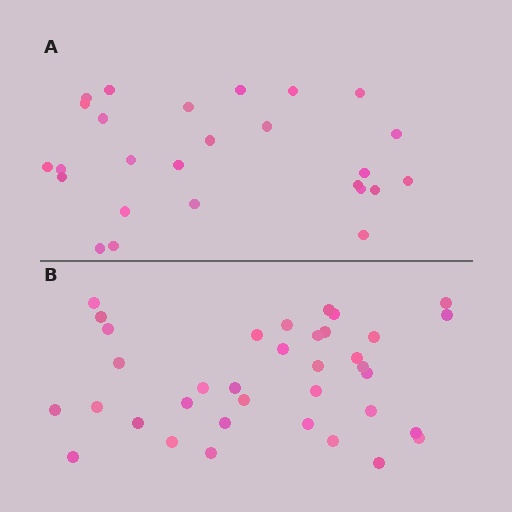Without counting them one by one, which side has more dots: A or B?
Region B (the bottom region) has more dots.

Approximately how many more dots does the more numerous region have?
Region B has roughly 10 or so more dots than region A.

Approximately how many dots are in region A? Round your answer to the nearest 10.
About 30 dots. (The exact count is 26, which rounds to 30.)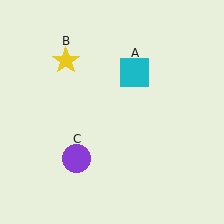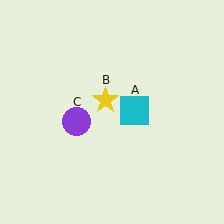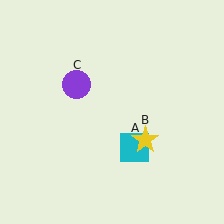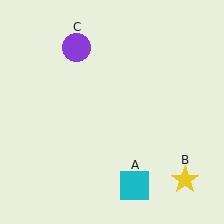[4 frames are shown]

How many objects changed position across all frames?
3 objects changed position: cyan square (object A), yellow star (object B), purple circle (object C).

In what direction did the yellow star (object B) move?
The yellow star (object B) moved down and to the right.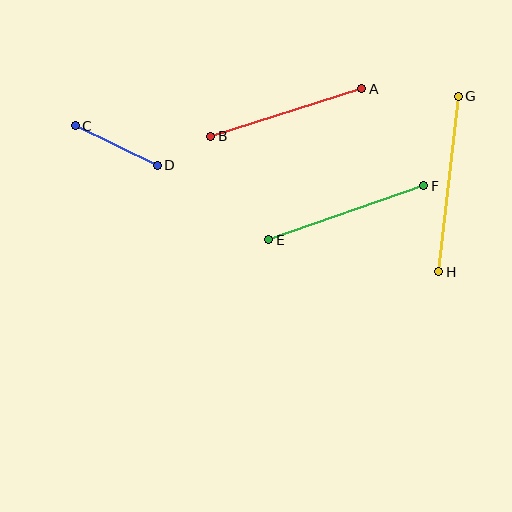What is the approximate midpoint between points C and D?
The midpoint is at approximately (116, 146) pixels.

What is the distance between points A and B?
The distance is approximately 158 pixels.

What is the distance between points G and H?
The distance is approximately 177 pixels.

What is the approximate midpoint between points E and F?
The midpoint is at approximately (346, 213) pixels.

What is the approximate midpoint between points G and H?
The midpoint is at approximately (448, 184) pixels.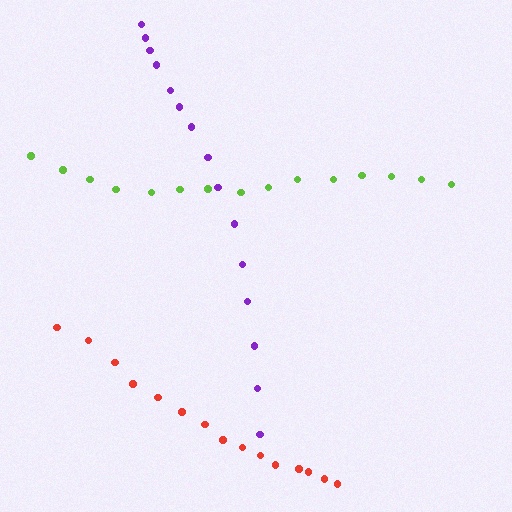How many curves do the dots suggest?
There are 3 distinct paths.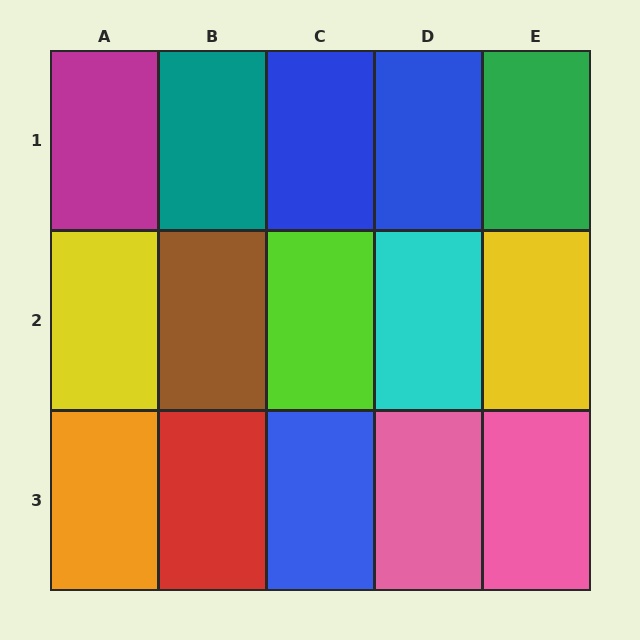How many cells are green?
1 cell is green.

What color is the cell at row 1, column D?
Blue.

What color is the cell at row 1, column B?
Teal.